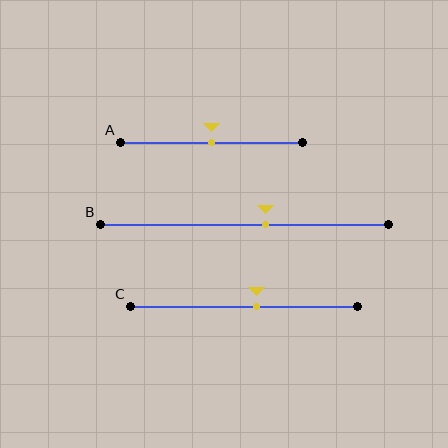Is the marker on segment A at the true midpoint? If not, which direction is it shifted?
Yes, the marker on segment A is at the true midpoint.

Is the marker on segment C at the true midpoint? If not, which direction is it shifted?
No, the marker on segment C is shifted to the right by about 5% of the segment length.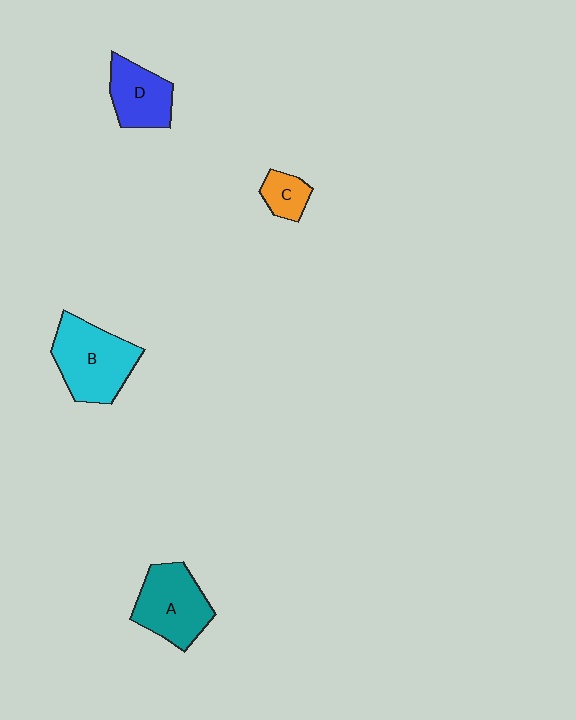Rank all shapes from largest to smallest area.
From largest to smallest: B (cyan), A (teal), D (blue), C (orange).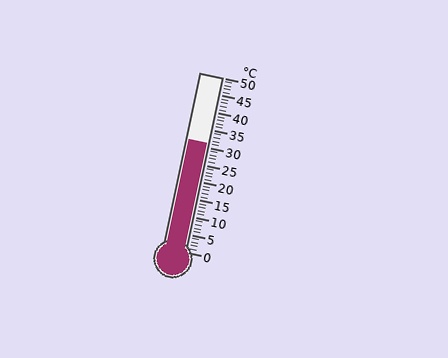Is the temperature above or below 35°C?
The temperature is below 35°C.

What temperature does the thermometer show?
The thermometer shows approximately 31°C.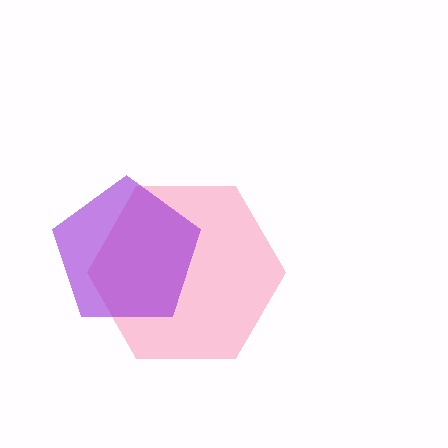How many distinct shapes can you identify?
There are 2 distinct shapes: a pink hexagon, a purple pentagon.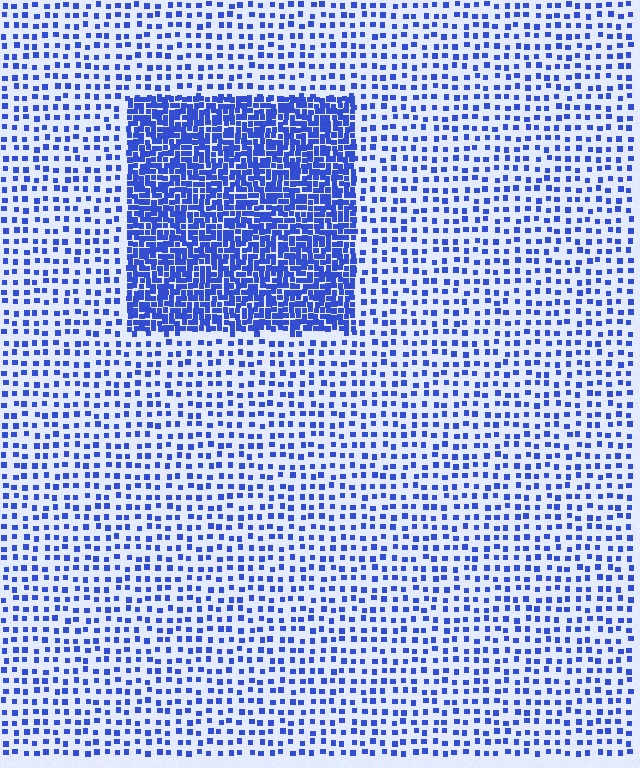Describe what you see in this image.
The image contains small blue elements arranged at two different densities. A rectangle-shaped region is visible where the elements are more densely packed than the surrounding area.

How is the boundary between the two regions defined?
The boundary is defined by a change in element density (approximately 2.9x ratio). All elements are the same color, size, and shape.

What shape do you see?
I see a rectangle.